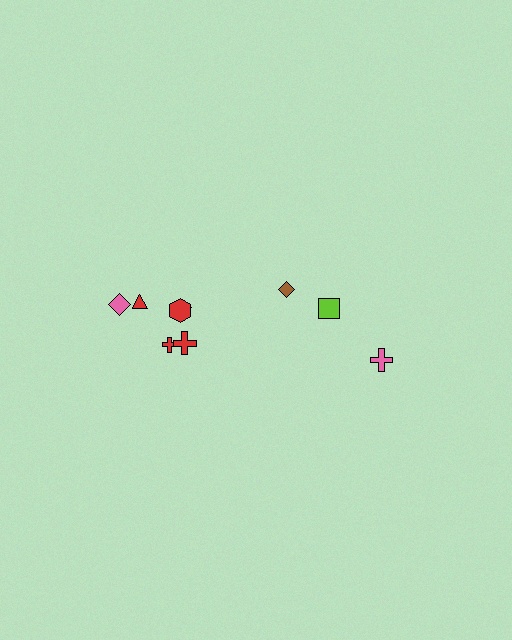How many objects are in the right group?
There are 3 objects.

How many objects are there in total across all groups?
There are 9 objects.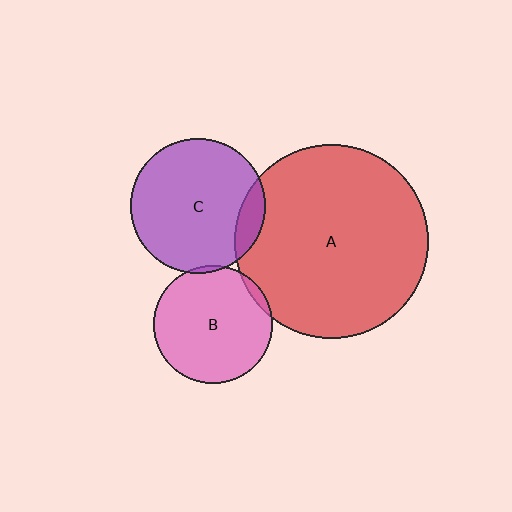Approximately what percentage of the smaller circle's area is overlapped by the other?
Approximately 10%.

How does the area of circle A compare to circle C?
Approximately 2.1 times.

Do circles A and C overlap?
Yes.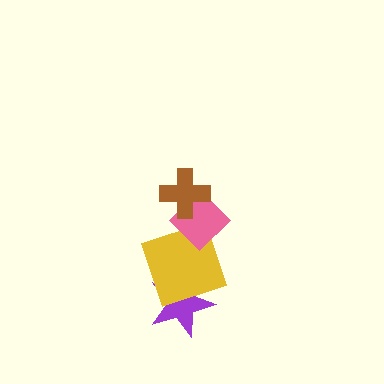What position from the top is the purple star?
The purple star is 4th from the top.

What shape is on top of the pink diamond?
The brown cross is on top of the pink diamond.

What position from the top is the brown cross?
The brown cross is 1st from the top.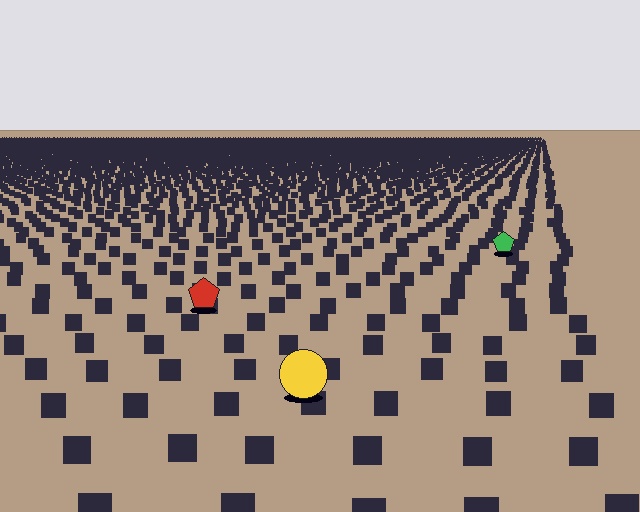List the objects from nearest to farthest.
From nearest to farthest: the yellow circle, the red pentagon, the green pentagon.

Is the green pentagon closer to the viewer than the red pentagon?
No. The red pentagon is closer — you can tell from the texture gradient: the ground texture is coarser near it.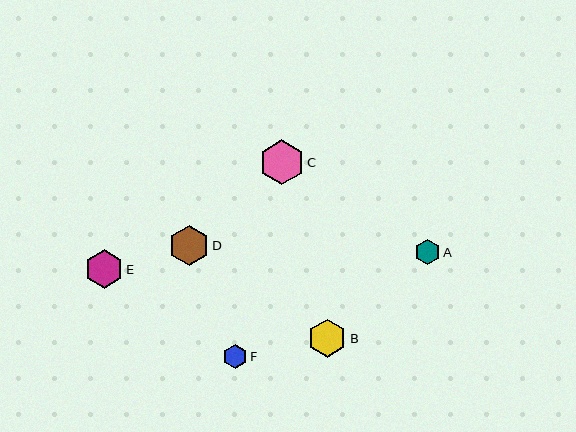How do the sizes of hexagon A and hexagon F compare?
Hexagon A and hexagon F are approximately the same size.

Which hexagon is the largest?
Hexagon C is the largest with a size of approximately 45 pixels.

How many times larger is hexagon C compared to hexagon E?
Hexagon C is approximately 1.2 times the size of hexagon E.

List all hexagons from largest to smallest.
From largest to smallest: C, D, E, B, A, F.